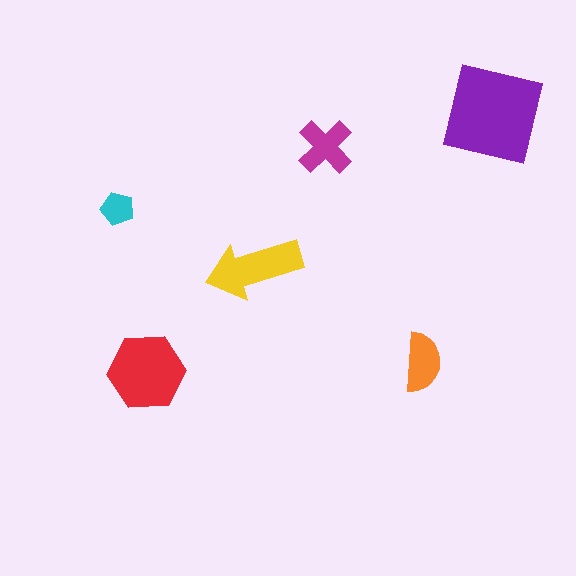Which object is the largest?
The purple square.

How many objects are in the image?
There are 6 objects in the image.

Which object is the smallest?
The cyan pentagon.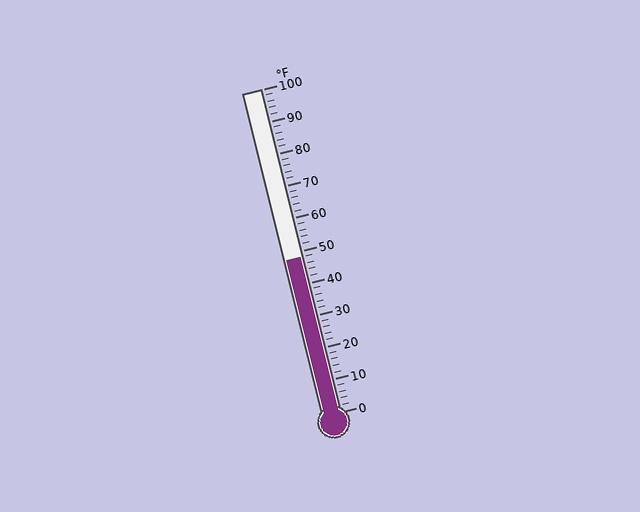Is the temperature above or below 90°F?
The temperature is below 90°F.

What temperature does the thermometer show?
The thermometer shows approximately 48°F.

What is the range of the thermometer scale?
The thermometer scale ranges from 0°F to 100°F.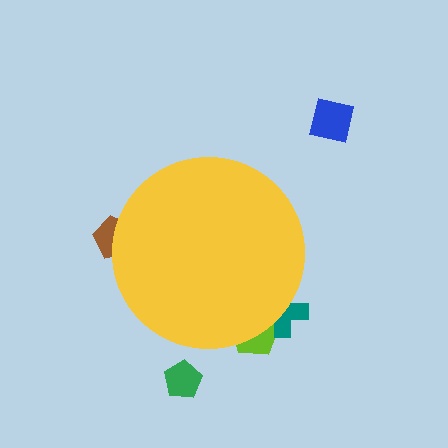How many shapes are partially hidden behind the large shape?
3 shapes are partially hidden.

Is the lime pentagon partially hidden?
Yes, the lime pentagon is partially hidden behind the yellow circle.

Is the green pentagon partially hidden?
No, the green pentagon is fully visible.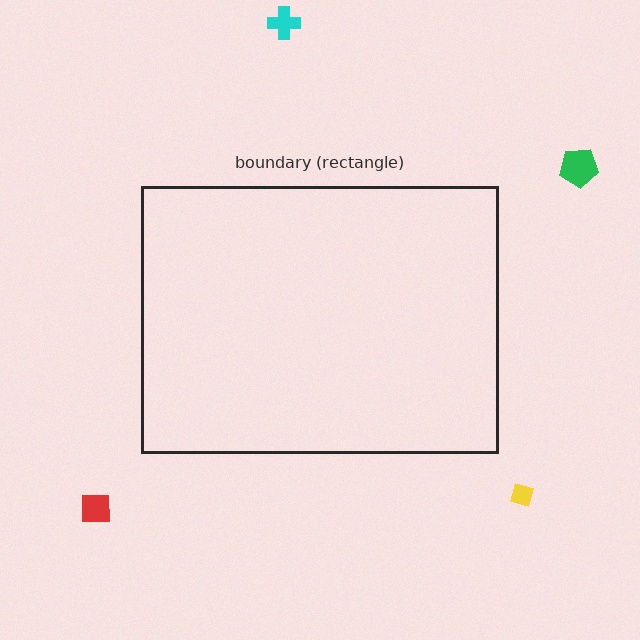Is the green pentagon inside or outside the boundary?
Outside.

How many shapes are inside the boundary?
0 inside, 4 outside.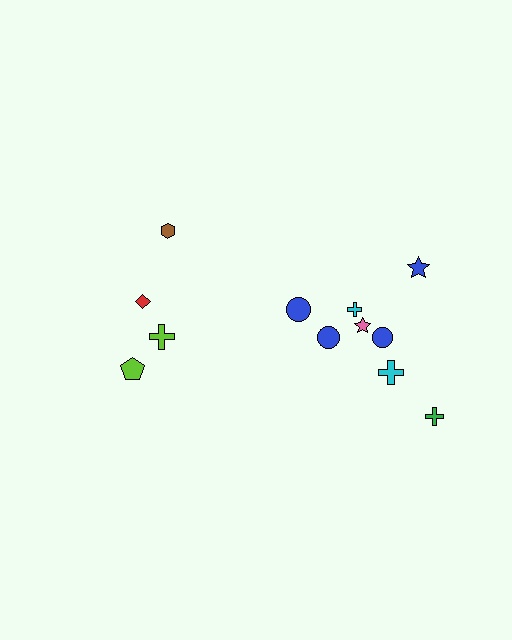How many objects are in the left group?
There are 4 objects.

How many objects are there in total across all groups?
There are 12 objects.